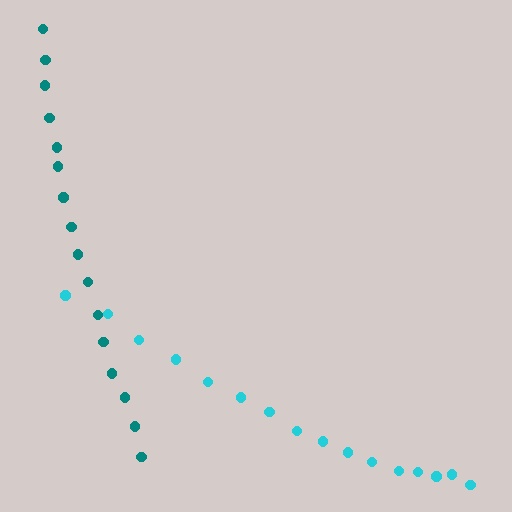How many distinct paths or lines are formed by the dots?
There are 2 distinct paths.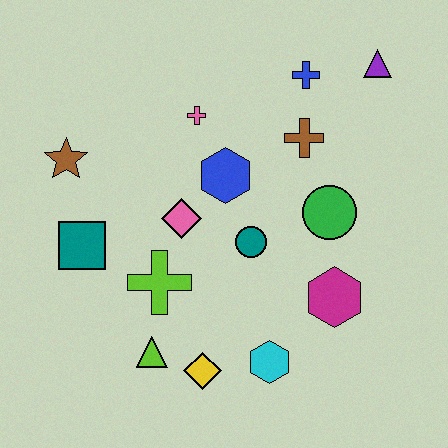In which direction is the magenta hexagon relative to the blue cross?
The magenta hexagon is below the blue cross.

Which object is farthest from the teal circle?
The purple triangle is farthest from the teal circle.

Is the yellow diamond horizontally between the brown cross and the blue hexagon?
No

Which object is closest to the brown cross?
The blue cross is closest to the brown cross.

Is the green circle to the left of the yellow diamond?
No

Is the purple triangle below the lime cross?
No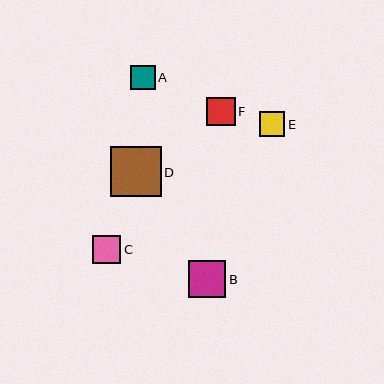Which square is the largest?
Square D is the largest with a size of approximately 51 pixels.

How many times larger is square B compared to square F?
Square B is approximately 1.3 times the size of square F.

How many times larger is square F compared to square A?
Square F is approximately 1.2 times the size of square A.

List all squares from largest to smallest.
From largest to smallest: D, B, F, C, E, A.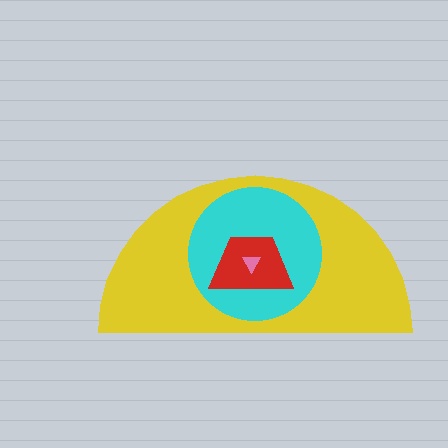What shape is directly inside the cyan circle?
The red trapezoid.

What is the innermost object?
The pink triangle.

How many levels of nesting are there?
4.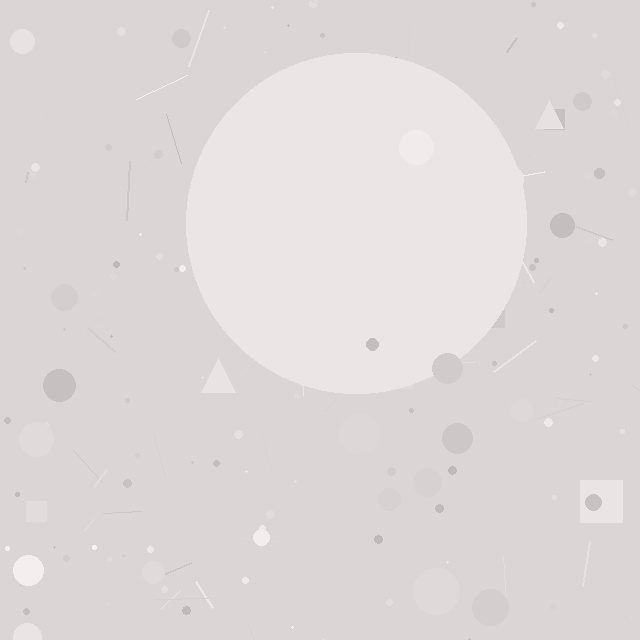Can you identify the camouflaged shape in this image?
The camouflaged shape is a circle.